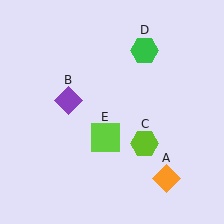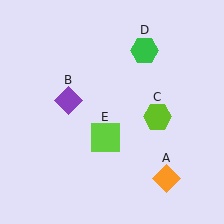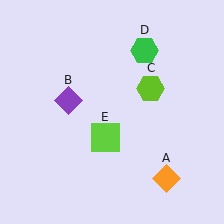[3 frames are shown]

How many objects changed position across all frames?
1 object changed position: lime hexagon (object C).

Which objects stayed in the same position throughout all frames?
Orange diamond (object A) and purple diamond (object B) and green hexagon (object D) and lime square (object E) remained stationary.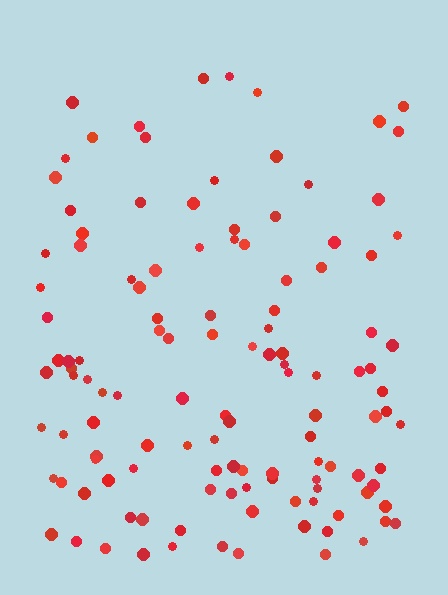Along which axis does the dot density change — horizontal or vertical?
Vertical.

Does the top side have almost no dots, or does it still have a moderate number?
Still a moderate number, just noticeably fewer than the bottom.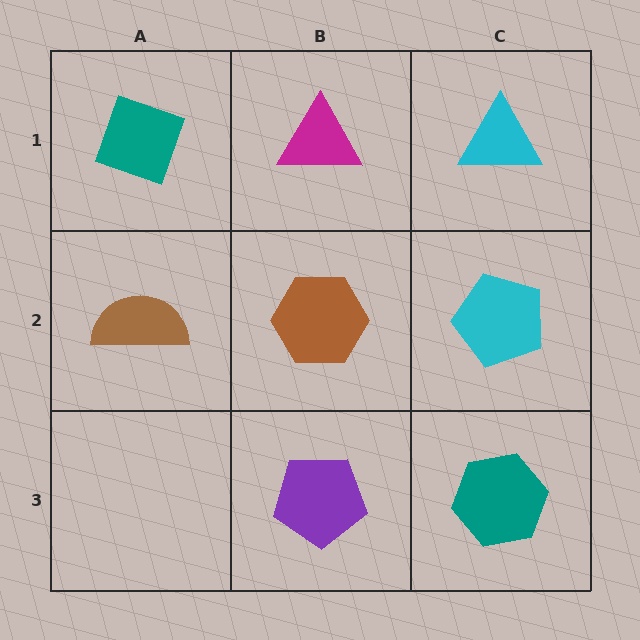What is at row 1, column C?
A cyan triangle.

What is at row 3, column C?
A teal hexagon.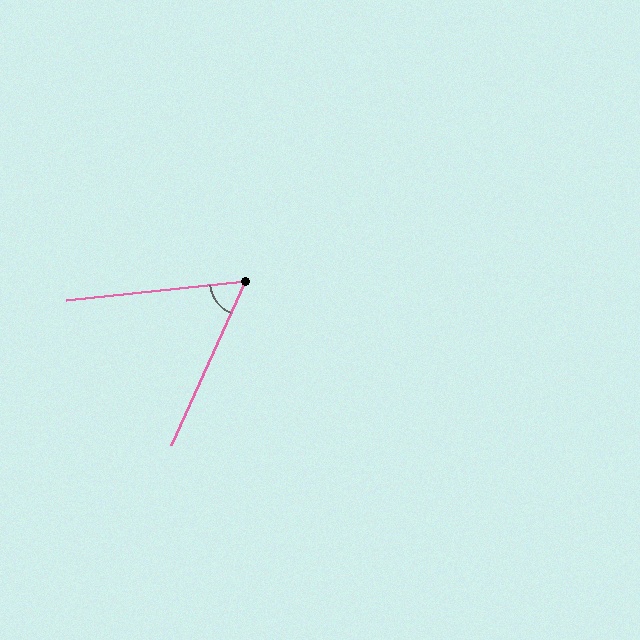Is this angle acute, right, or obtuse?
It is acute.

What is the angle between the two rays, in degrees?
Approximately 60 degrees.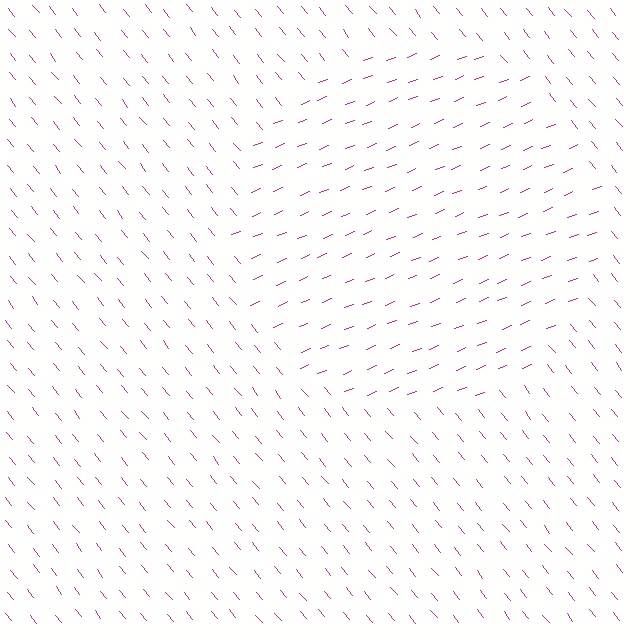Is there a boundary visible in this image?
Yes, there is a texture boundary formed by a change in line orientation.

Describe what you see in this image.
The image is filled with small magenta line segments. A circle region in the image has lines oriented differently from the surrounding lines, creating a visible texture boundary.